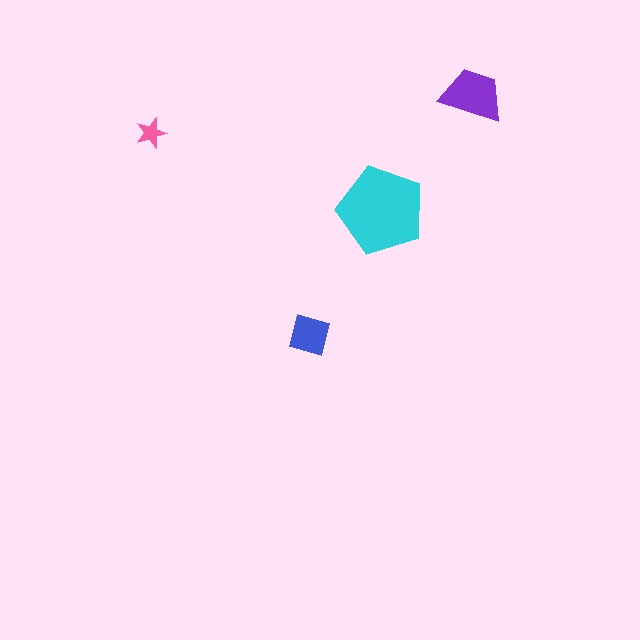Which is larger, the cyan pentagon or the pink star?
The cyan pentagon.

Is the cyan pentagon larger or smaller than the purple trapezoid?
Larger.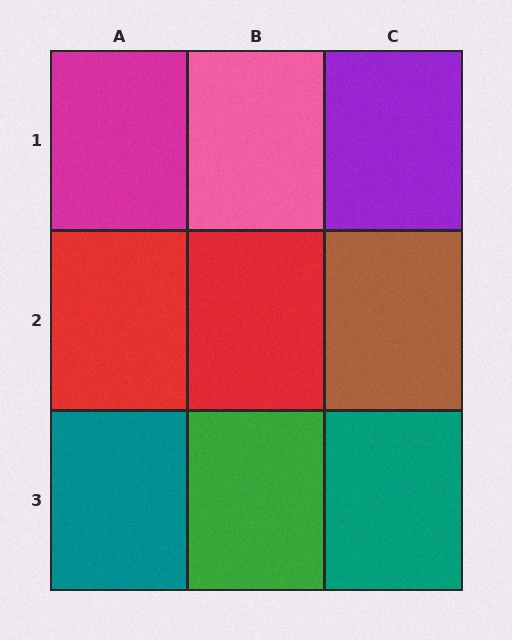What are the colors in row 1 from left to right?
Magenta, pink, purple.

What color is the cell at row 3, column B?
Green.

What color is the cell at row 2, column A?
Red.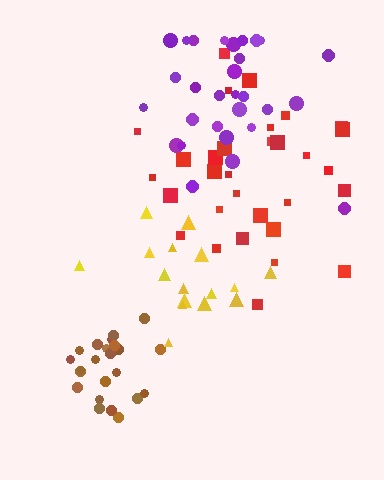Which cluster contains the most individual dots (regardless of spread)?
Red (32).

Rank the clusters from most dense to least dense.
brown, yellow, purple, red.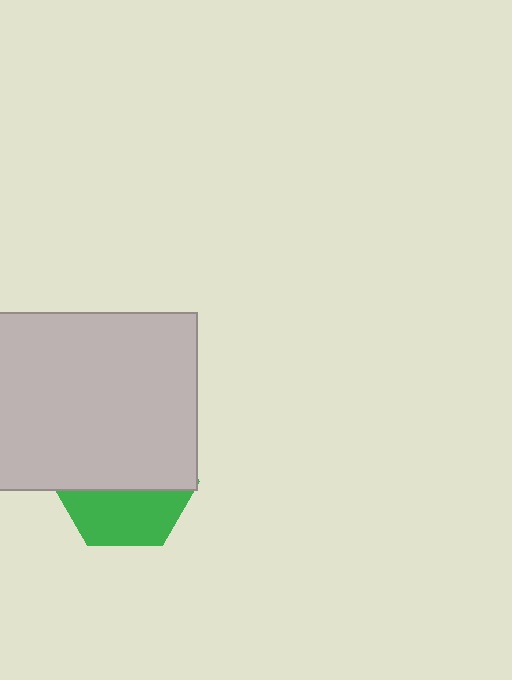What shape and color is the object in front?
The object in front is a light gray rectangle.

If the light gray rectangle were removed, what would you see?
You would see the complete green hexagon.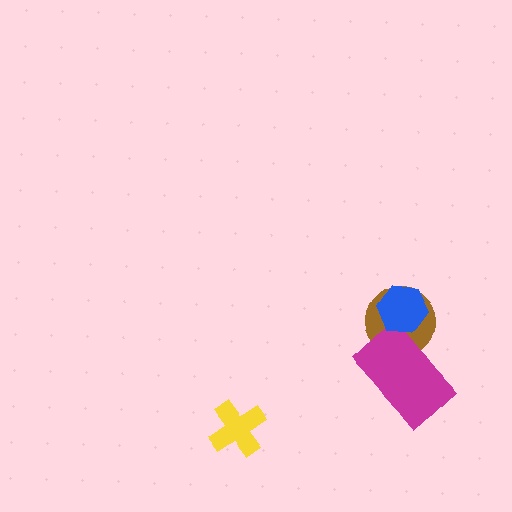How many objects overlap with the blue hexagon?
2 objects overlap with the blue hexagon.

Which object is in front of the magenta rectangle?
The blue hexagon is in front of the magenta rectangle.